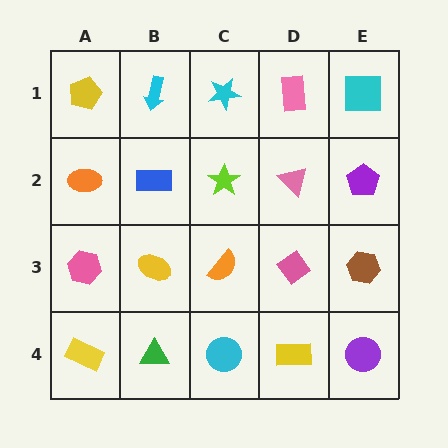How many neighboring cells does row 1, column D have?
3.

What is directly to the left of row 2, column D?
A lime star.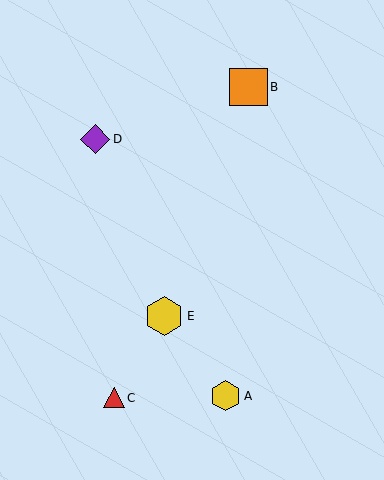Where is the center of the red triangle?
The center of the red triangle is at (114, 398).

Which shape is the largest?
The yellow hexagon (labeled E) is the largest.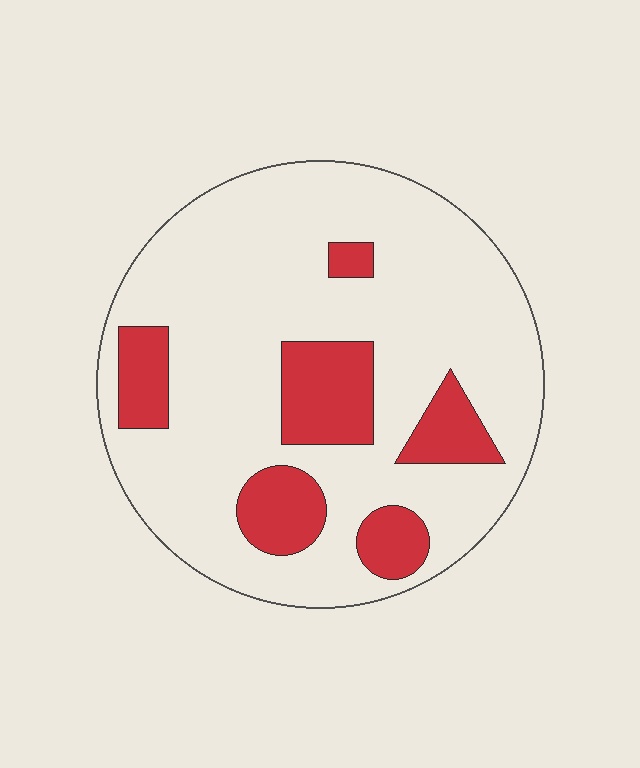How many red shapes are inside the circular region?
6.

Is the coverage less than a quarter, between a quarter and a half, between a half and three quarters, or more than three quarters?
Less than a quarter.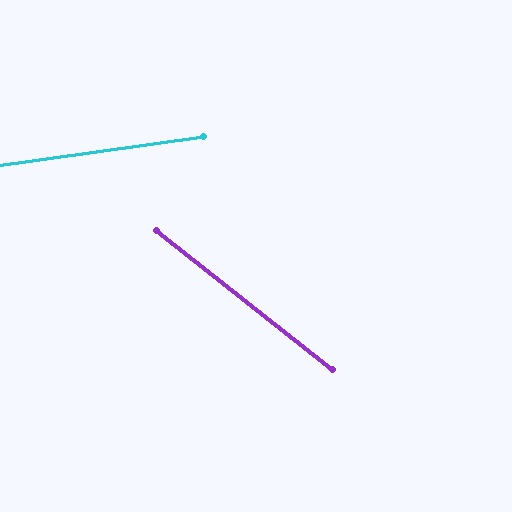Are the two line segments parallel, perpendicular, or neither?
Neither parallel nor perpendicular — they differ by about 46°.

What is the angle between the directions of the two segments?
Approximately 46 degrees.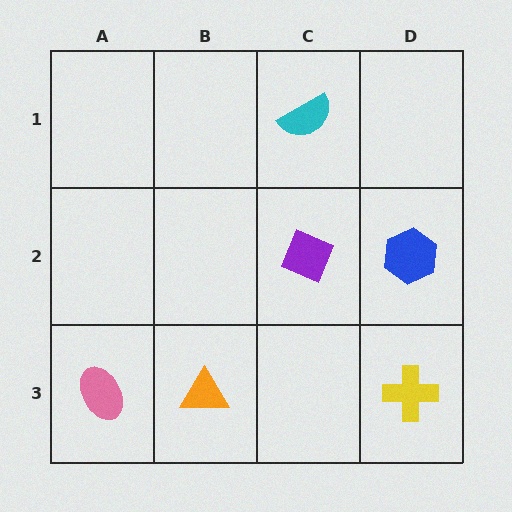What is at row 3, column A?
A pink ellipse.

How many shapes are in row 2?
2 shapes.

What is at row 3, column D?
A yellow cross.